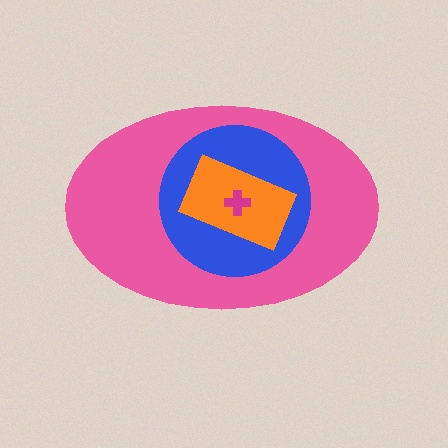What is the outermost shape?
The pink ellipse.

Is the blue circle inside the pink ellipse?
Yes.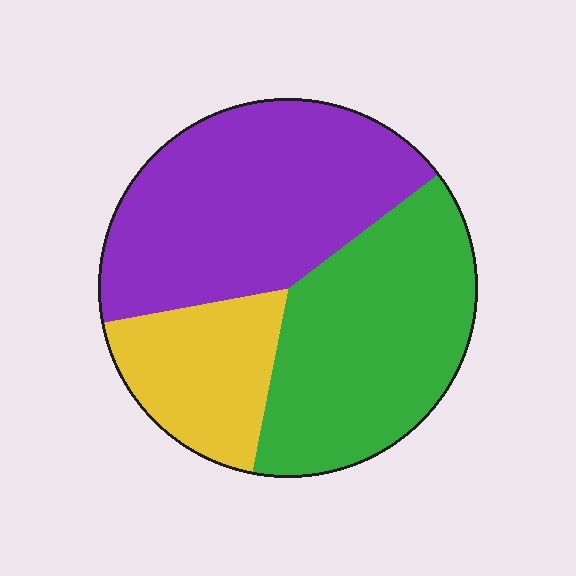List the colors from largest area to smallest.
From largest to smallest: purple, green, yellow.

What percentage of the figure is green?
Green covers roughly 40% of the figure.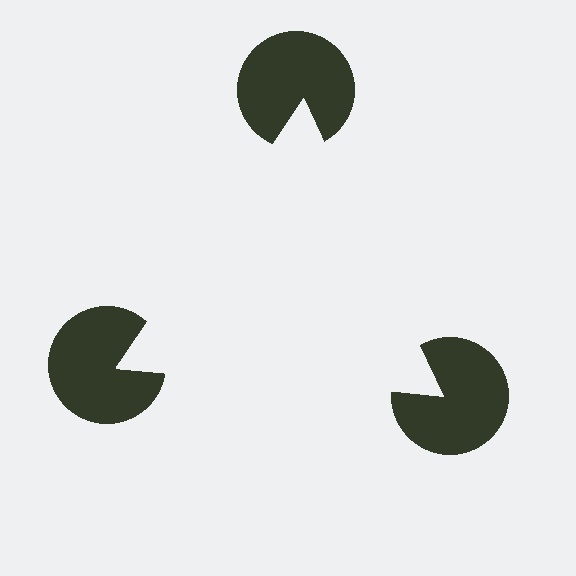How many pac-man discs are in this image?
There are 3 — one at each vertex of the illusory triangle.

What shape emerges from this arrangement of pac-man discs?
An illusory triangle — its edges are inferred from the aligned wedge cuts in the pac-man discs, not physically drawn.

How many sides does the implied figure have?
3 sides.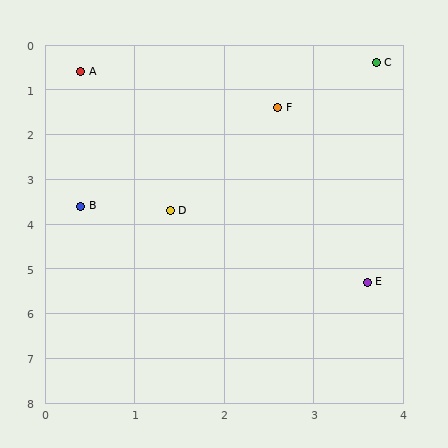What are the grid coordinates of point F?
Point F is at approximately (2.6, 1.4).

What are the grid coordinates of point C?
Point C is at approximately (3.7, 0.4).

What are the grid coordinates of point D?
Point D is at approximately (1.4, 3.7).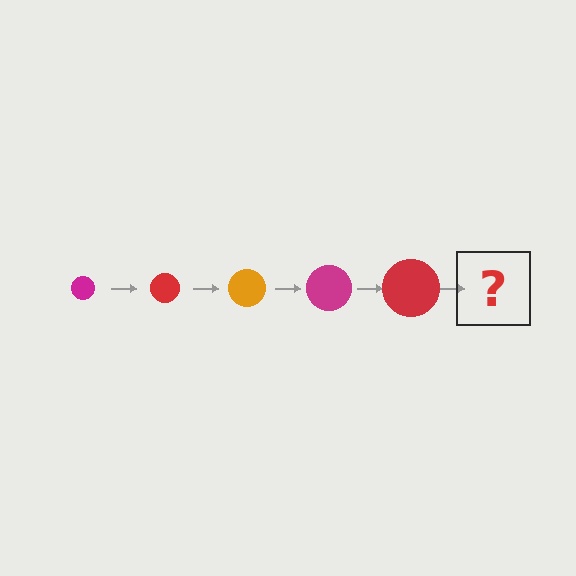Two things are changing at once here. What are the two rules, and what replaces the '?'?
The two rules are that the circle grows larger each step and the color cycles through magenta, red, and orange. The '?' should be an orange circle, larger than the previous one.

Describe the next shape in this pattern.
It should be an orange circle, larger than the previous one.